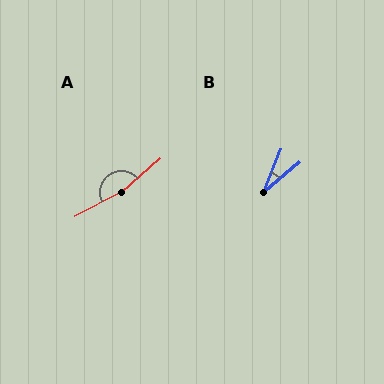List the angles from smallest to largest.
B (28°), A (166°).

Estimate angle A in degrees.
Approximately 166 degrees.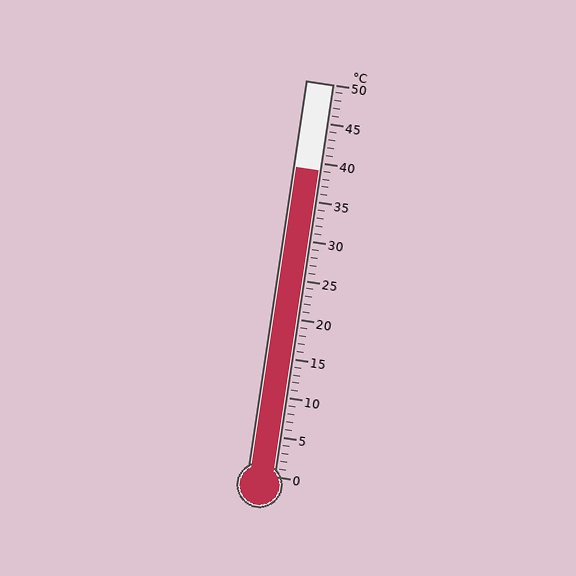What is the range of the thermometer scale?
The thermometer scale ranges from 0°C to 50°C.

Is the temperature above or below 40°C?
The temperature is below 40°C.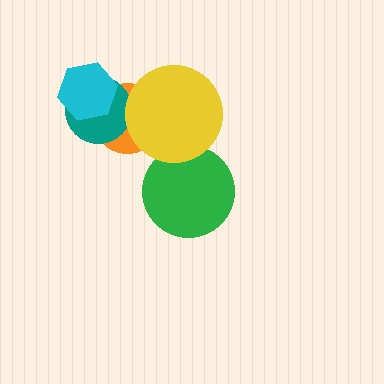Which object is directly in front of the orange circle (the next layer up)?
The teal circle is directly in front of the orange circle.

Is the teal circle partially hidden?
Yes, it is partially covered by another shape.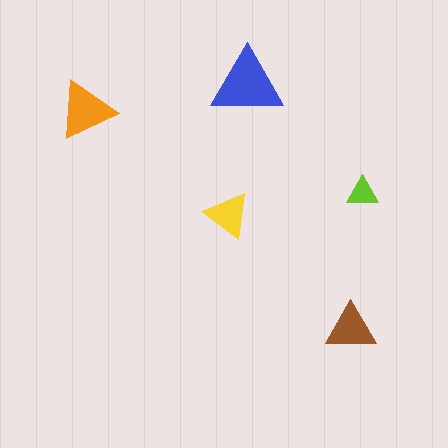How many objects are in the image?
There are 5 objects in the image.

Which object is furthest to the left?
The orange triangle is leftmost.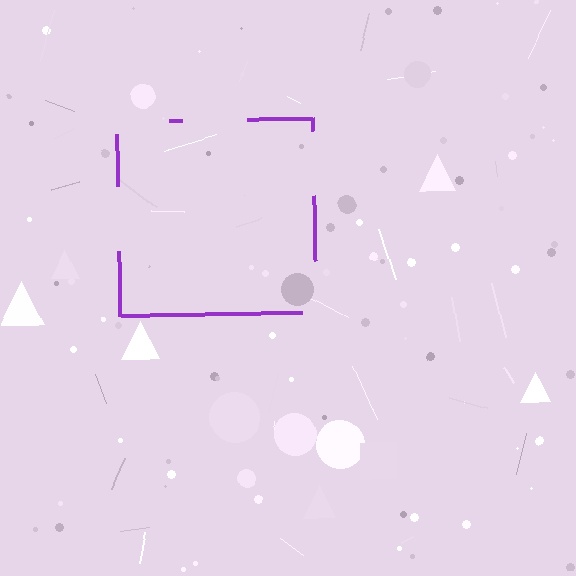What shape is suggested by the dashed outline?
The dashed outline suggests a square.